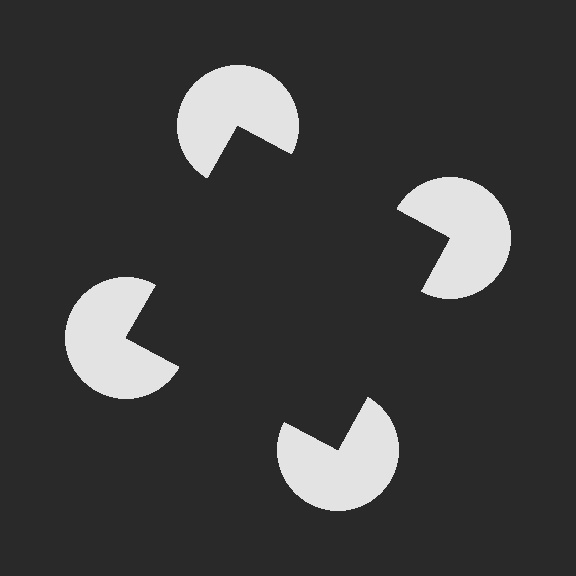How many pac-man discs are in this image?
There are 4 — one at each vertex of the illusory square.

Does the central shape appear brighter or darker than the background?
It typically appears slightly darker than the background, even though no actual brightness change is drawn.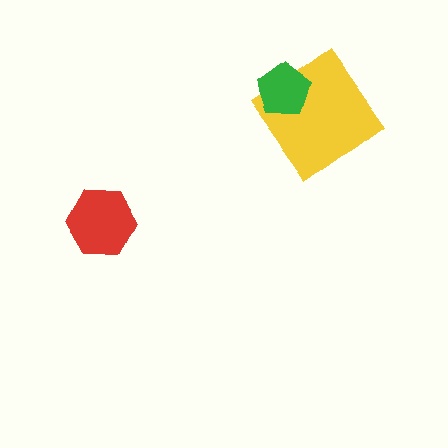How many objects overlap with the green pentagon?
1 object overlaps with the green pentagon.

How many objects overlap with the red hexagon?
0 objects overlap with the red hexagon.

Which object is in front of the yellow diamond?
The green pentagon is in front of the yellow diamond.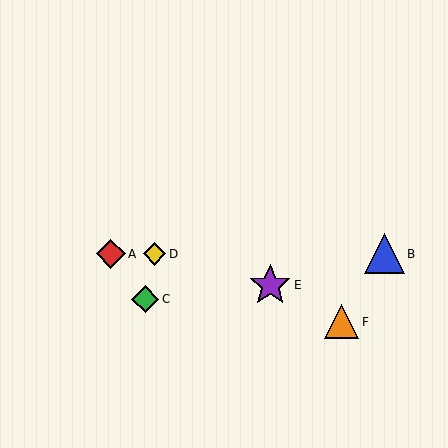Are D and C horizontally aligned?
No, D is at y≈254 and C is at y≈299.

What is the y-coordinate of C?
Object C is at y≈299.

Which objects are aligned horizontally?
Objects A, B, D are aligned horizontally.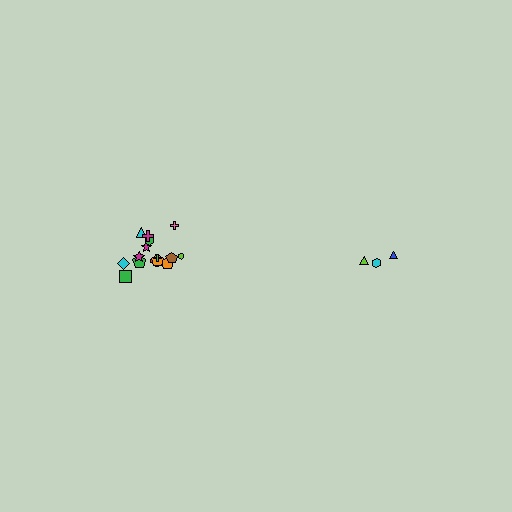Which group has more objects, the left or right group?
The left group.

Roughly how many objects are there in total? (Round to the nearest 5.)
Roughly 20 objects in total.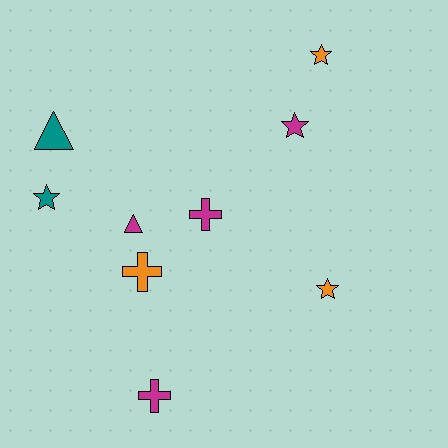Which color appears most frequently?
Magenta, with 4 objects.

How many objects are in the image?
There are 9 objects.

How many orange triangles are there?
There are no orange triangles.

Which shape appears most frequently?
Star, with 4 objects.